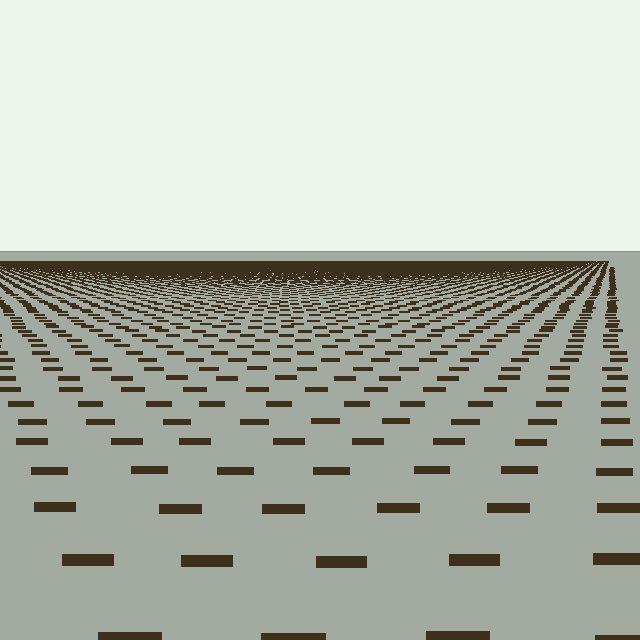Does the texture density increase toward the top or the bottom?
Density increases toward the top.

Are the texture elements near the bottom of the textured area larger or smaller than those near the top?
Larger. Near the bottom, elements are closer to the viewer and appear at a bigger on-screen size.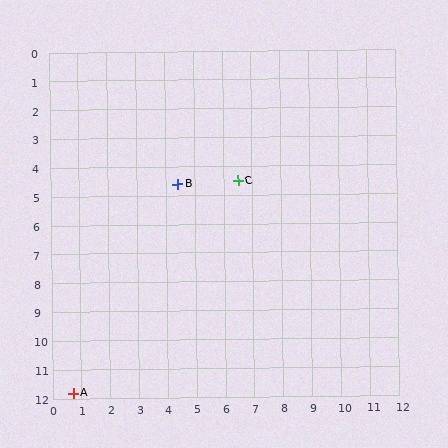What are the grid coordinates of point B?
Point B is at approximately (4.4, 4.6).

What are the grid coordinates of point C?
Point C is at approximately (6.5, 4.5).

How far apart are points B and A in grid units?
Points B and A are about 8.1 grid units apart.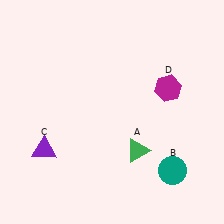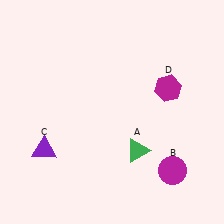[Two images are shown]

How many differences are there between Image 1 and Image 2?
There is 1 difference between the two images.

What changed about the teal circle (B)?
In Image 1, B is teal. In Image 2, it changed to magenta.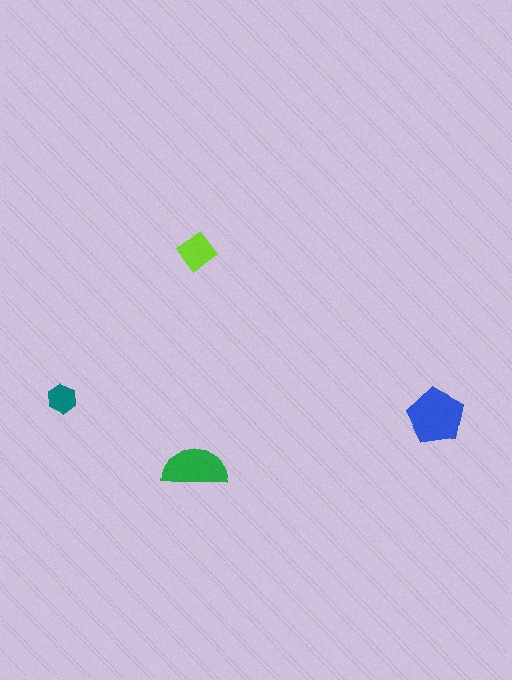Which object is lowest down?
The green semicircle is bottommost.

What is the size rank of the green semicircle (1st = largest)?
2nd.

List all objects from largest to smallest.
The blue pentagon, the green semicircle, the lime diamond, the teal hexagon.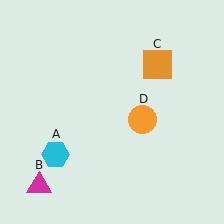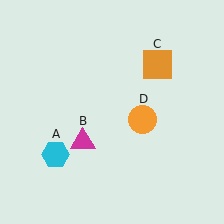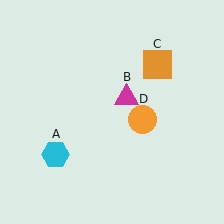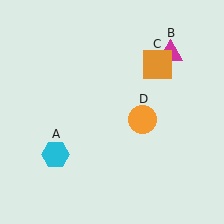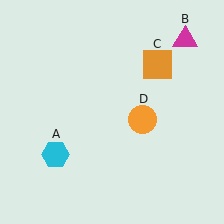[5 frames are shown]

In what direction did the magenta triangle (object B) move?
The magenta triangle (object B) moved up and to the right.